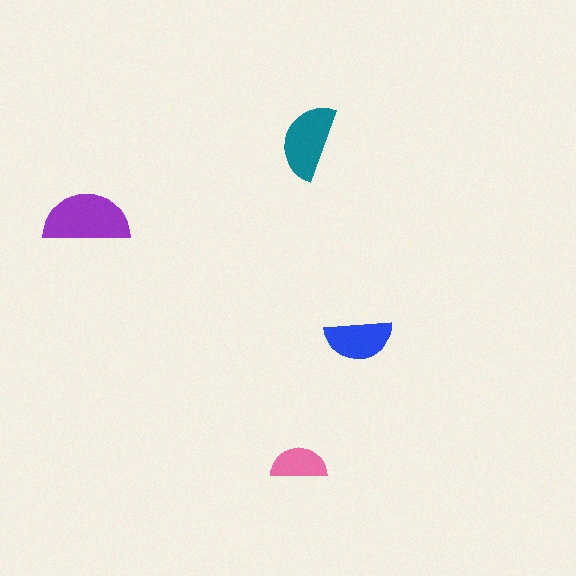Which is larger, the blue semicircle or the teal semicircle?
The teal one.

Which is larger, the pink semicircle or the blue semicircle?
The blue one.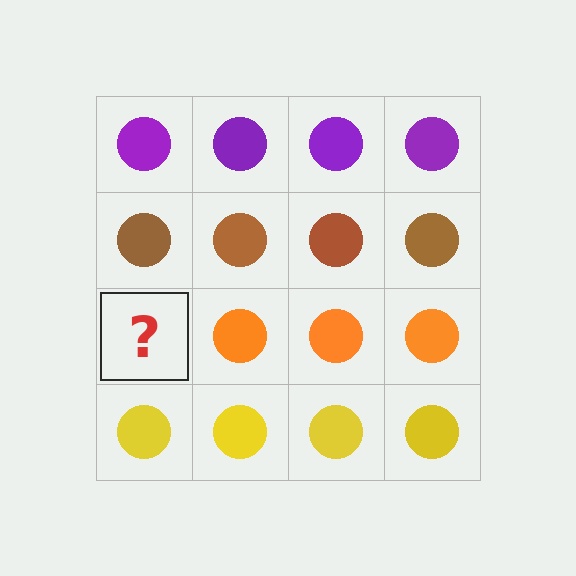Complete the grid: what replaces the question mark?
The question mark should be replaced with an orange circle.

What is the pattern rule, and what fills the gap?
The rule is that each row has a consistent color. The gap should be filled with an orange circle.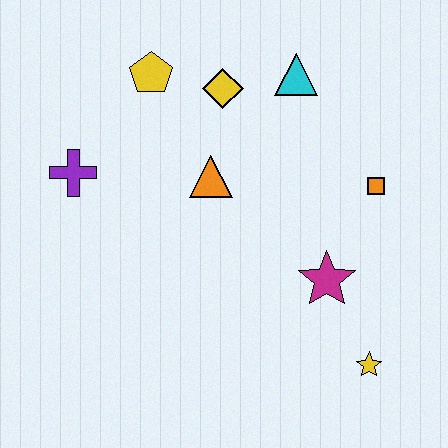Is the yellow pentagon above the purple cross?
Yes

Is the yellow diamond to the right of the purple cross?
Yes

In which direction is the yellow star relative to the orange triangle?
The yellow star is below the orange triangle.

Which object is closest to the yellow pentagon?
The yellow diamond is closest to the yellow pentagon.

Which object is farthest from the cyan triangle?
The yellow star is farthest from the cyan triangle.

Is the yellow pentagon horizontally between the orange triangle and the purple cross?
Yes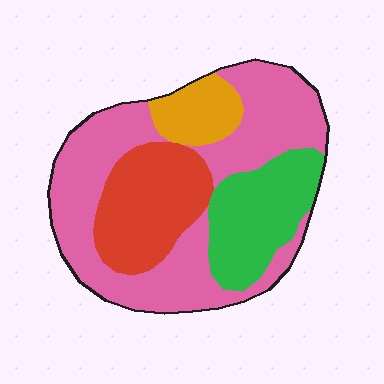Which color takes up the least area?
Orange, at roughly 10%.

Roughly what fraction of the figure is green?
Green covers about 20% of the figure.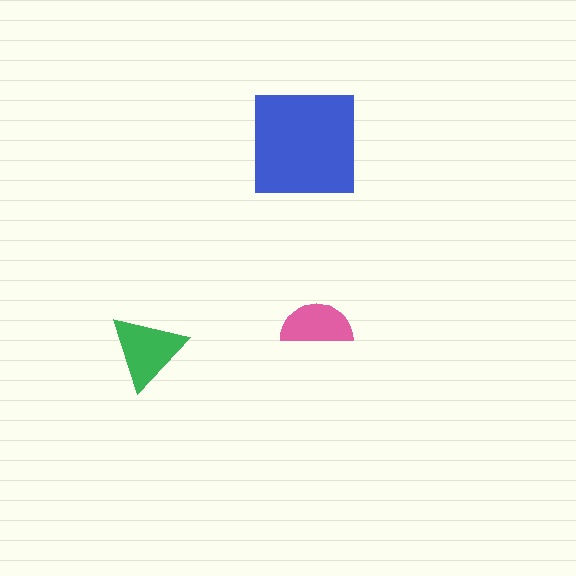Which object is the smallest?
The pink semicircle.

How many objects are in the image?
There are 3 objects in the image.